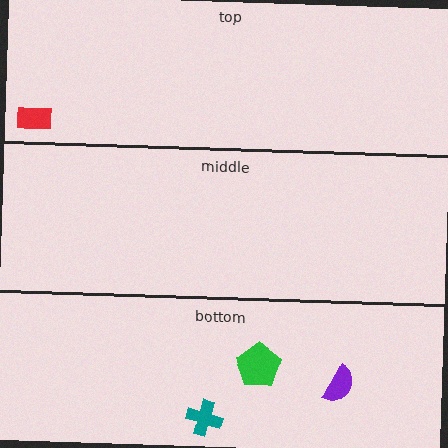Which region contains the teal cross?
The bottom region.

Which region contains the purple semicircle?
The bottom region.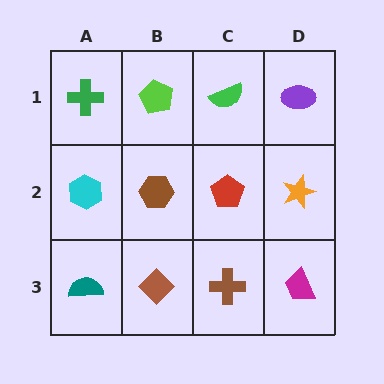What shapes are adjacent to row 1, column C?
A red pentagon (row 2, column C), a lime pentagon (row 1, column B), a purple ellipse (row 1, column D).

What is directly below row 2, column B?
A brown diamond.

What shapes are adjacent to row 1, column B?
A brown hexagon (row 2, column B), a green cross (row 1, column A), a green semicircle (row 1, column C).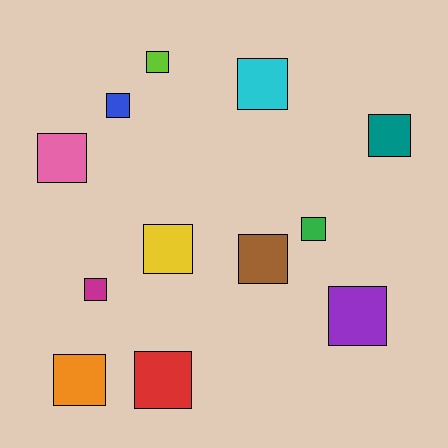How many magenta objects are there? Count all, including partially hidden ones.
There is 1 magenta object.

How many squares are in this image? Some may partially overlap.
There are 12 squares.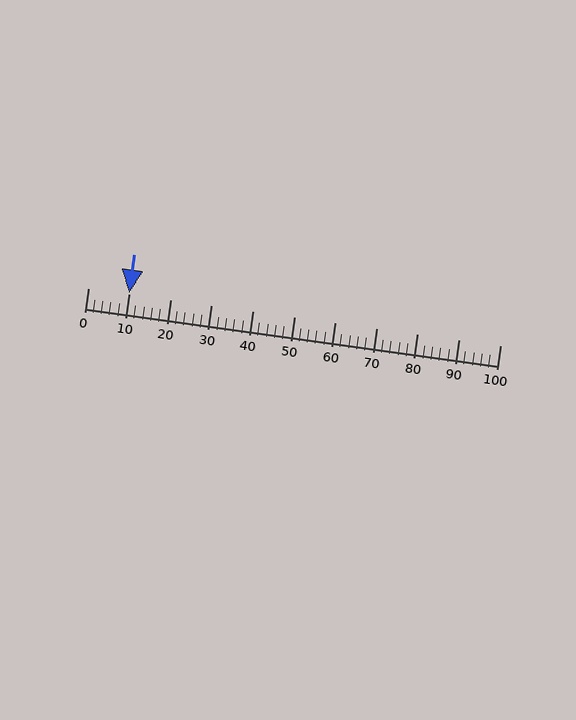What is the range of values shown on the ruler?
The ruler shows values from 0 to 100.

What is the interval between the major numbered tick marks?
The major tick marks are spaced 10 units apart.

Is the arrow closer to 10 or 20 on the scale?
The arrow is closer to 10.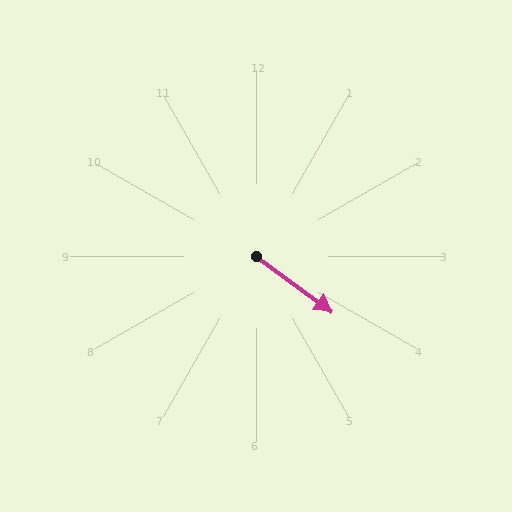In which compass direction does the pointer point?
Southeast.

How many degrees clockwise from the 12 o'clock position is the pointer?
Approximately 126 degrees.